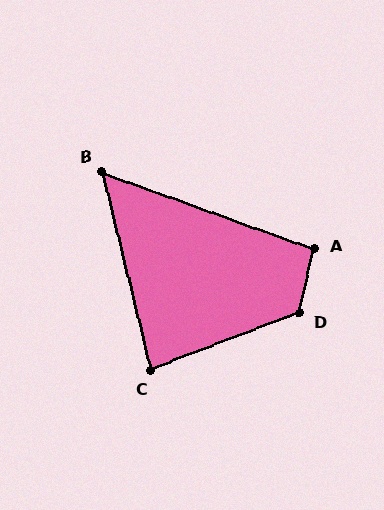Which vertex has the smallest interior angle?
B, at approximately 57 degrees.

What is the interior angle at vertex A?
Approximately 97 degrees (obtuse).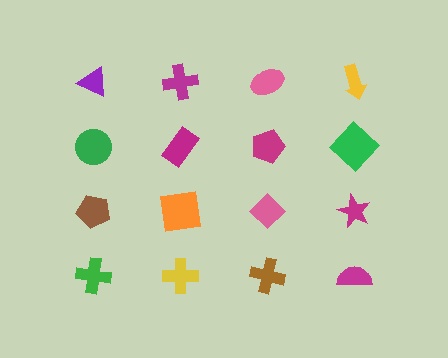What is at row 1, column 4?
A yellow arrow.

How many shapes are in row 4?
4 shapes.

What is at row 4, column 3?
A brown cross.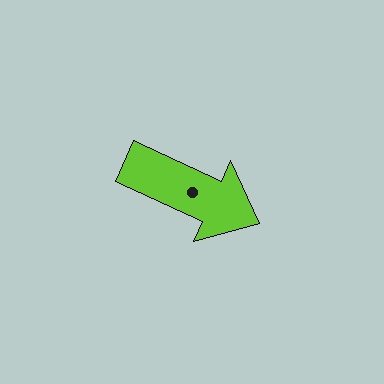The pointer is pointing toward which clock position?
Roughly 4 o'clock.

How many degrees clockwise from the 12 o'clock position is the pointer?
Approximately 115 degrees.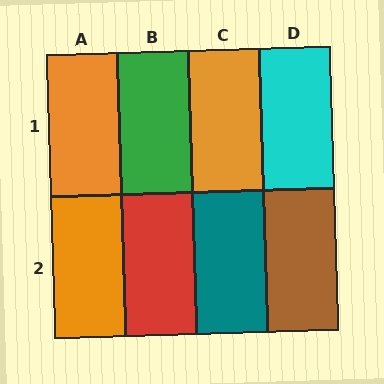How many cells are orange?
3 cells are orange.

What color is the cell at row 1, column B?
Green.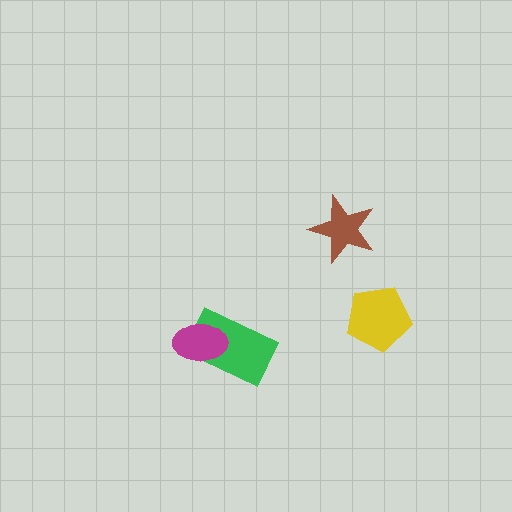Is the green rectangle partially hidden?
Yes, it is partially covered by another shape.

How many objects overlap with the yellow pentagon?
0 objects overlap with the yellow pentagon.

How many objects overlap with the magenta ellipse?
1 object overlaps with the magenta ellipse.